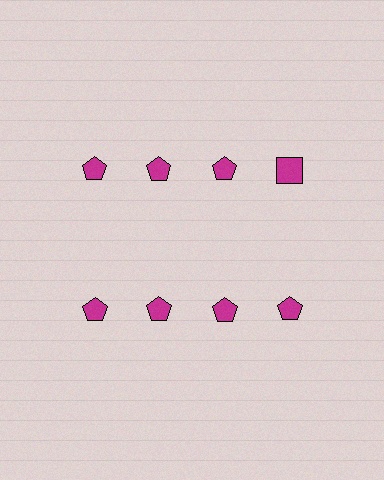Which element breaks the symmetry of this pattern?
The magenta square in the top row, second from right column breaks the symmetry. All other shapes are magenta pentagons.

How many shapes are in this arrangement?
There are 8 shapes arranged in a grid pattern.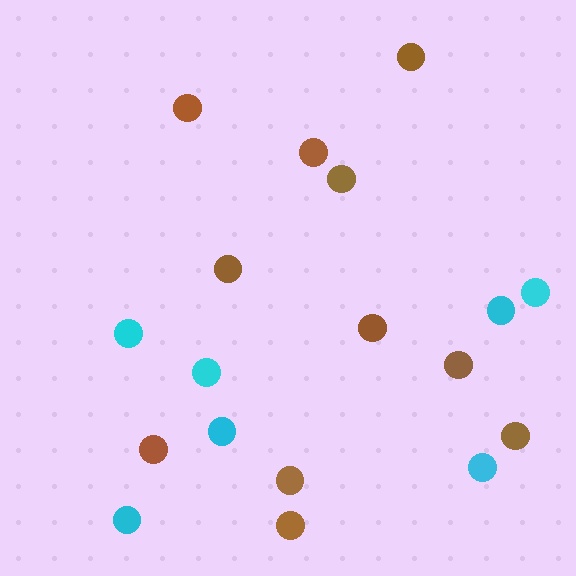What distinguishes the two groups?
There are 2 groups: one group of brown circles (11) and one group of cyan circles (7).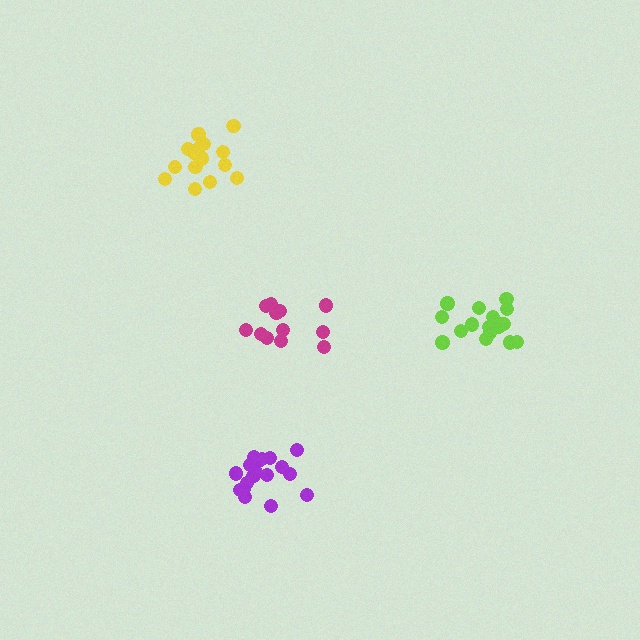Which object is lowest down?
The purple cluster is bottommost.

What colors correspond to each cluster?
The clusters are colored: lime, magenta, yellow, purple.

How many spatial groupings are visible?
There are 4 spatial groupings.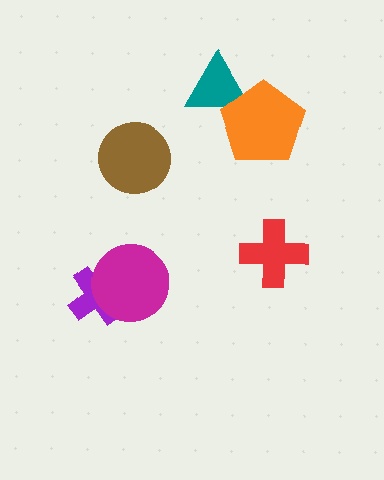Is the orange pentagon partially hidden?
No, no other shape covers it.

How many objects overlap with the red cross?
0 objects overlap with the red cross.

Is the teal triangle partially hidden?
Yes, it is partially covered by another shape.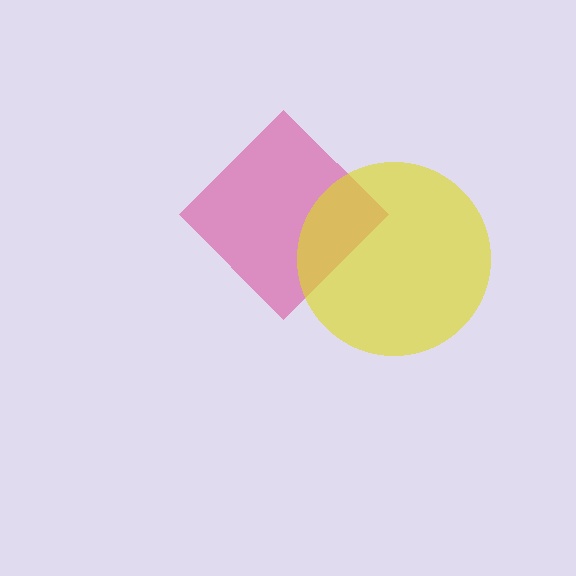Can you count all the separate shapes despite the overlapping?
Yes, there are 2 separate shapes.